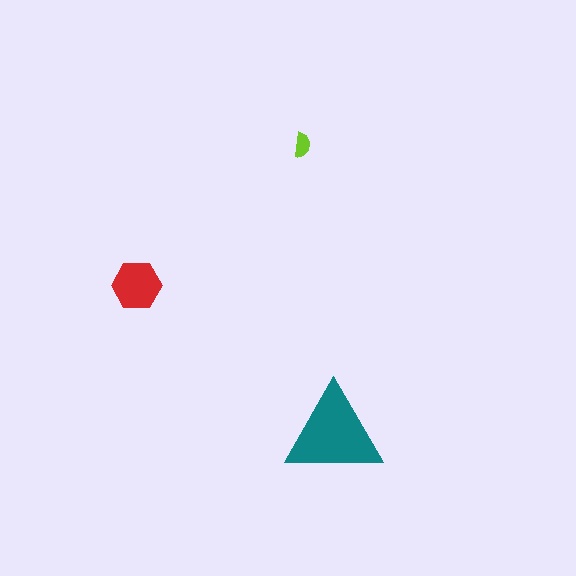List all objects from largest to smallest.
The teal triangle, the red hexagon, the lime semicircle.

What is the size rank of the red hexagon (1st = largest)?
2nd.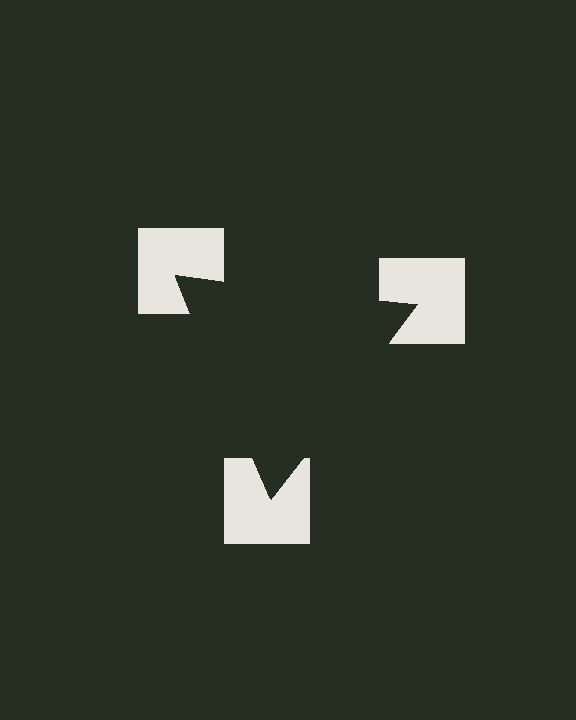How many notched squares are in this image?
There are 3 — one at each vertex of the illusory triangle.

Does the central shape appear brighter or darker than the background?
It typically appears slightly darker than the background, even though no actual brightness change is drawn.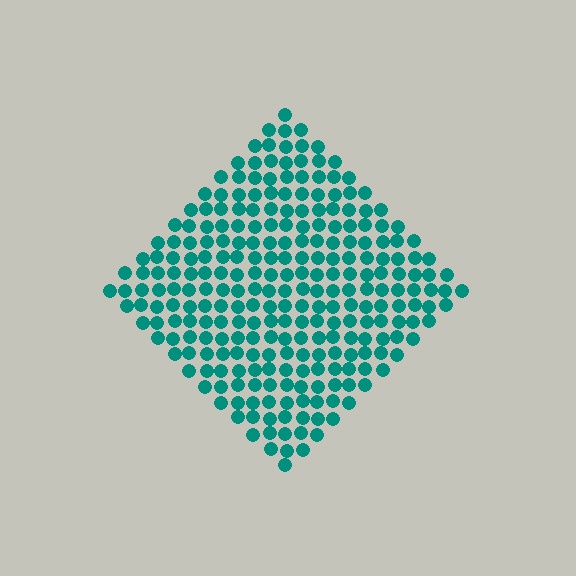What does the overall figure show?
The overall figure shows a diamond.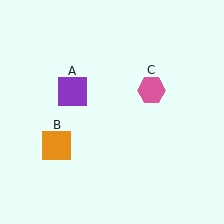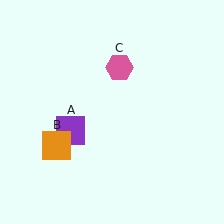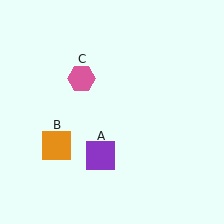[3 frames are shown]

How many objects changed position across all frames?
2 objects changed position: purple square (object A), pink hexagon (object C).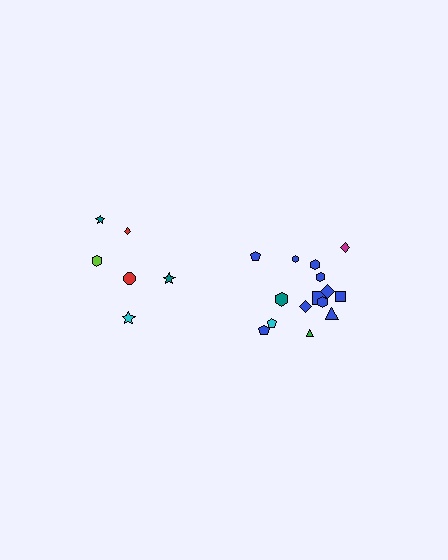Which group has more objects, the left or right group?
The right group.